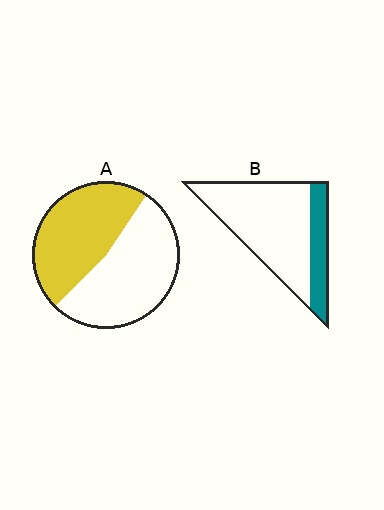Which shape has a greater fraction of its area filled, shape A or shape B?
Shape A.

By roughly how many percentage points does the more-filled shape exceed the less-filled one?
By roughly 25 percentage points (A over B).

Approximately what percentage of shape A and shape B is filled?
A is approximately 45% and B is approximately 25%.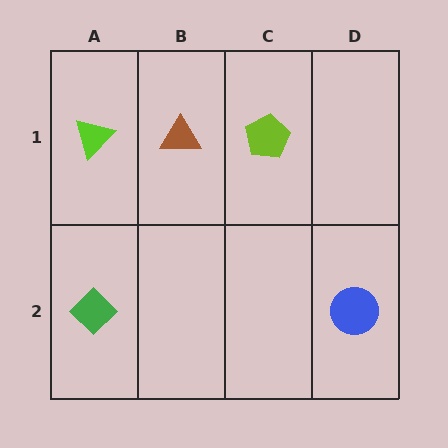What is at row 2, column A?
A green diamond.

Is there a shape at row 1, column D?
No, that cell is empty.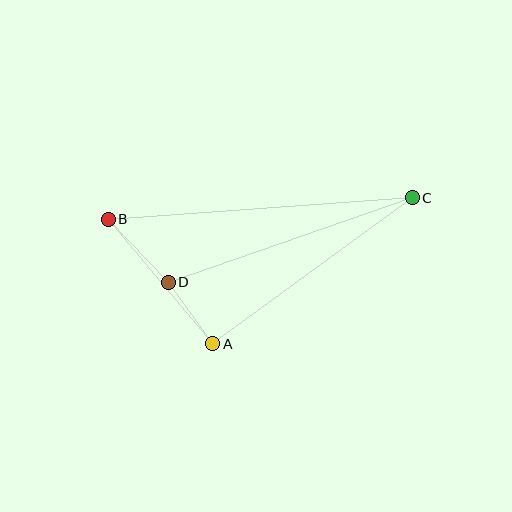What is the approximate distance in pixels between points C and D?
The distance between C and D is approximately 258 pixels.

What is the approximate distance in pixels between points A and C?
The distance between A and C is approximately 247 pixels.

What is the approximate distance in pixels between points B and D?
The distance between B and D is approximately 87 pixels.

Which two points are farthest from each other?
Points B and C are farthest from each other.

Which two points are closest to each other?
Points A and D are closest to each other.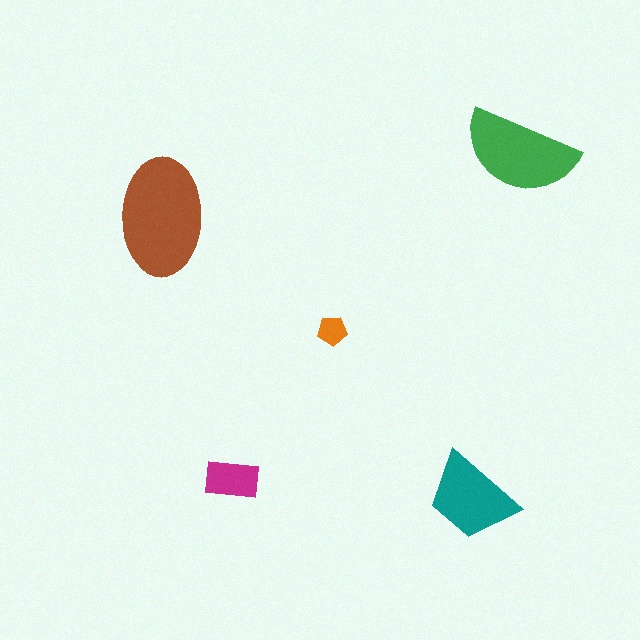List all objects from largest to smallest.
The brown ellipse, the green semicircle, the teal trapezoid, the magenta rectangle, the orange pentagon.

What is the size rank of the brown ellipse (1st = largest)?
1st.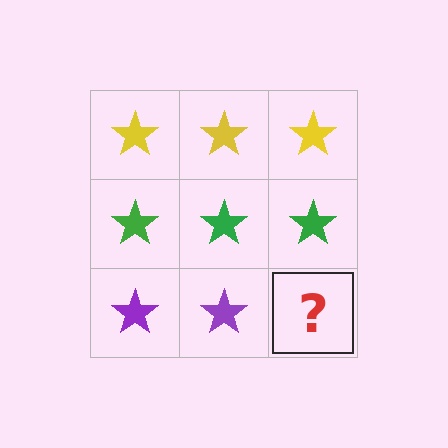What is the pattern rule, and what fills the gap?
The rule is that each row has a consistent color. The gap should be filled with a purple star.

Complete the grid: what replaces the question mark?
The question mark should be replaced with a purple star.